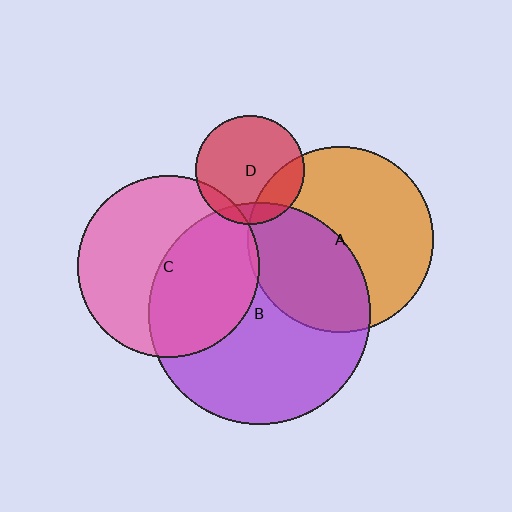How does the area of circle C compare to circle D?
Approximately 2.8 times.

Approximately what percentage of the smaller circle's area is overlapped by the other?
Approximately 10%.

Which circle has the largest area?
Circle B (purple).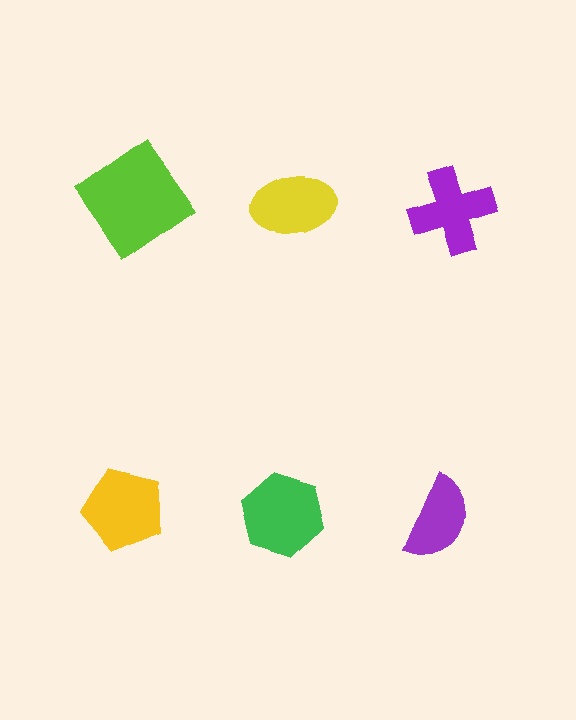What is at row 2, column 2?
A green hexagon.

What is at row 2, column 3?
A purple semicircle.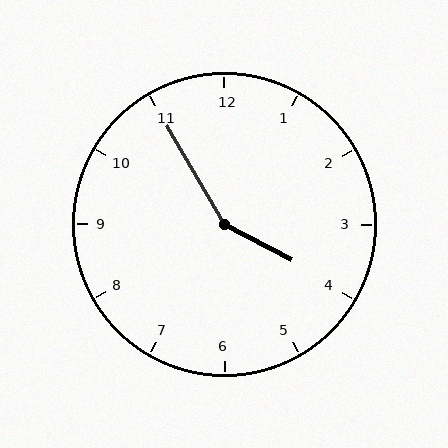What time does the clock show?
3:55.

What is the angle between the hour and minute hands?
Approximately 148 degrees.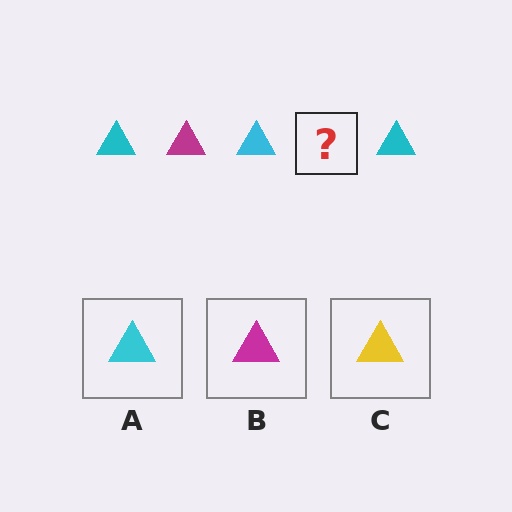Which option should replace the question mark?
Option B.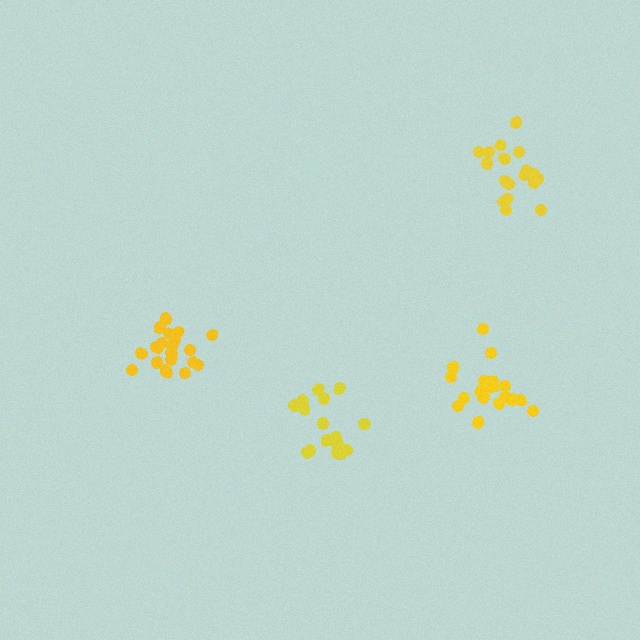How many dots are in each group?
Group 1: 19 dots, Group 2: 18 dots, Group 3: 21 dots, Group 4: 16 dots (74 total).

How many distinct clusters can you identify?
There are 4 distinct clusters.